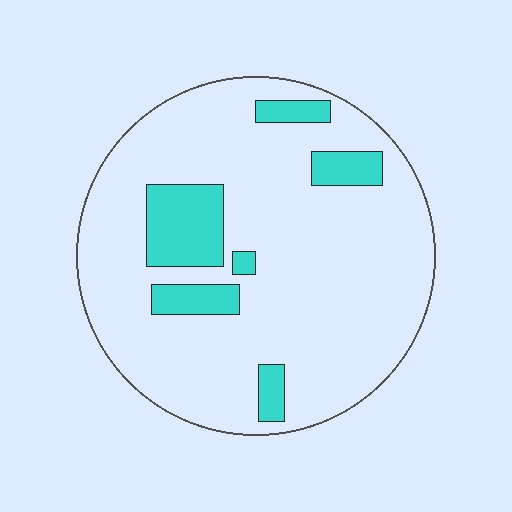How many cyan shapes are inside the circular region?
6.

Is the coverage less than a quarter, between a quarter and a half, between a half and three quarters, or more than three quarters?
Less than a quarter.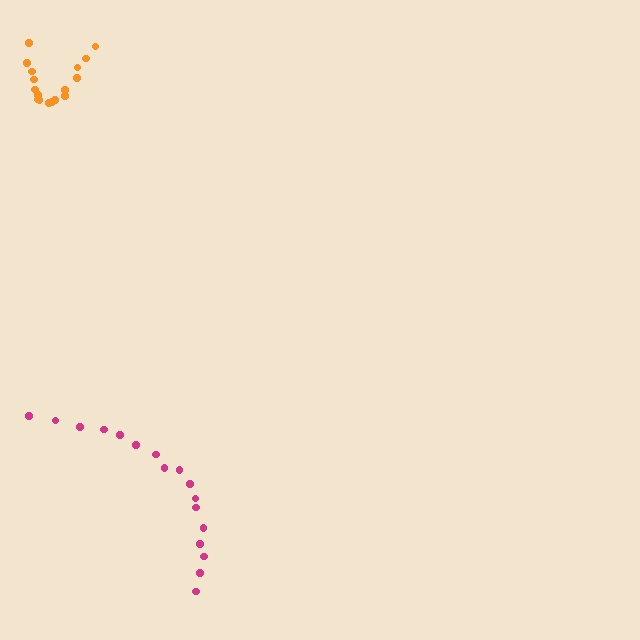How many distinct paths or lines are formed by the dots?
There are 2 distinct paths.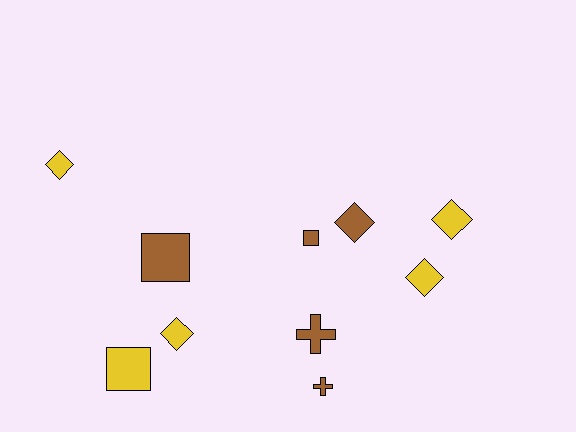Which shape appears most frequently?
Diamond, with 5 objects.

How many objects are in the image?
There are 10 objects.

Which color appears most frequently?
Brown, with 5 objects.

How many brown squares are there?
There are 2 brown squares.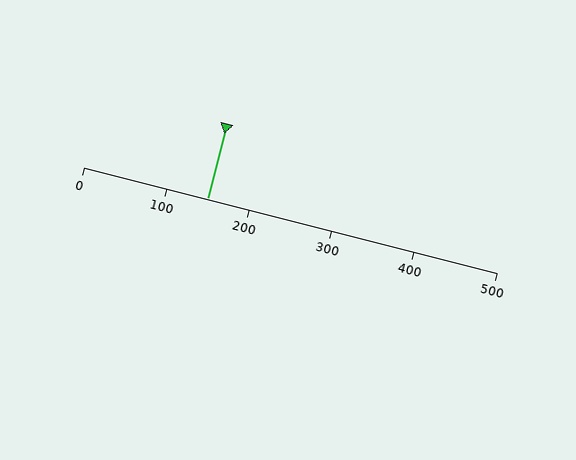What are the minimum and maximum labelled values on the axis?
The axis runs from 0 to 500.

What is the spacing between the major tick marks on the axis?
The major ticks are spaced 100 apart.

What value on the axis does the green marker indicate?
The marker indicates approximately 150.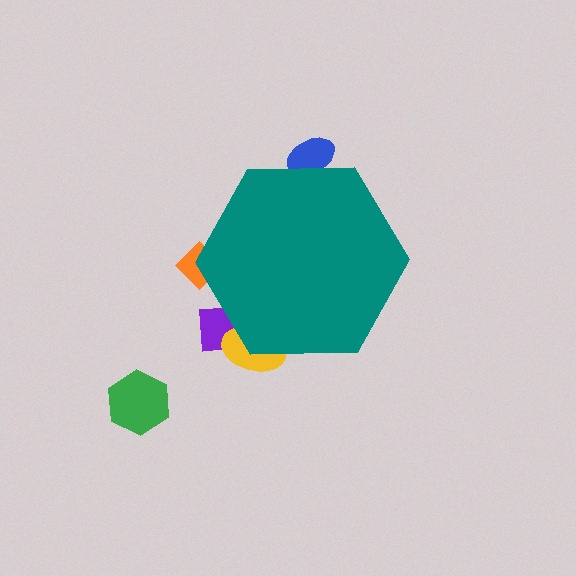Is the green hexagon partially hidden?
No, the green hexagon is fully visible.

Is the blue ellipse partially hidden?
Yes, the blue ellipse is partially hidden behind the teal hexagon.